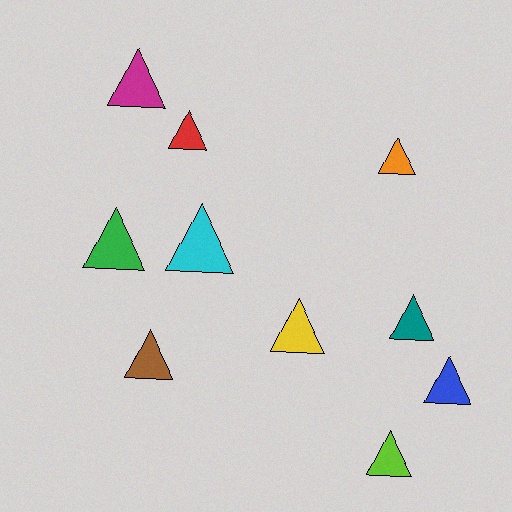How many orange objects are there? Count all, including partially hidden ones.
There is 1 orange object.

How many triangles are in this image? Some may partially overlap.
There are 10 triangles.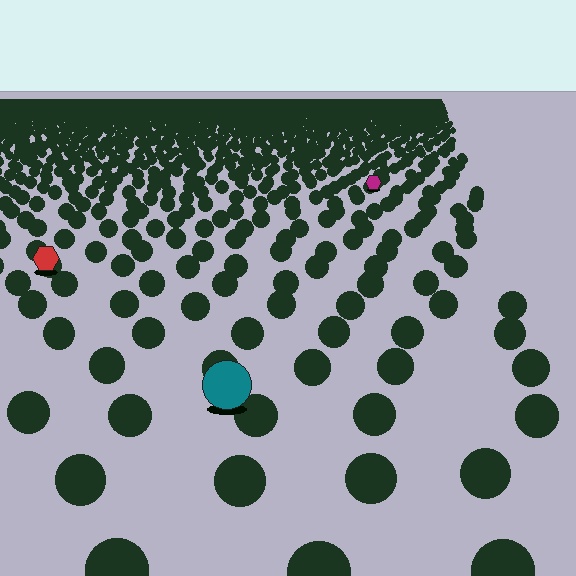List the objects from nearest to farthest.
From nearest to farthest: the teal circle, the red hexagon, the magenta hexagon.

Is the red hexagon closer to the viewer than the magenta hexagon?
Yes. The red hexagon is closer — you can tell from the texture gradient: the ground texture is coarser near it.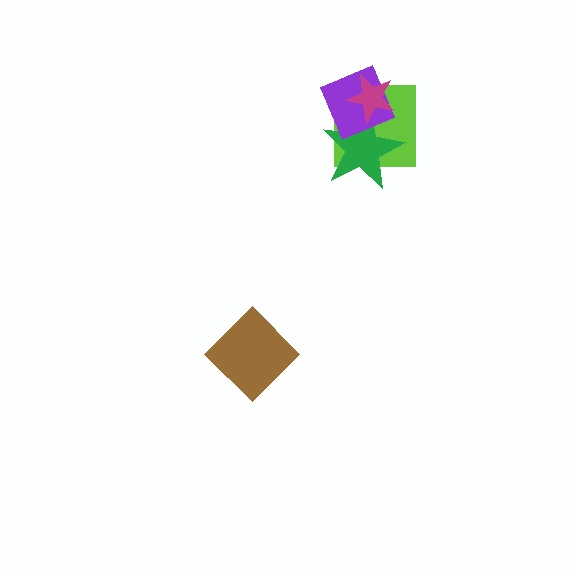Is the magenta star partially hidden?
No, no other shape covers it.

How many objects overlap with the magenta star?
3 objects overlap with the magenta star.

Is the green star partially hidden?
Yes, it is partially covered by another shape.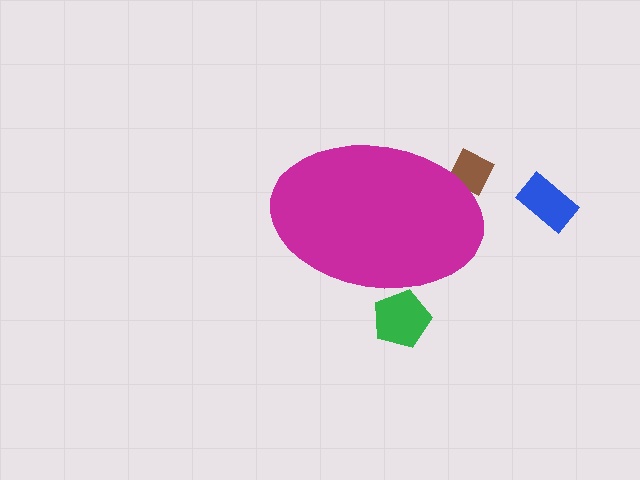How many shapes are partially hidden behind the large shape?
2 shapes are partially hidden.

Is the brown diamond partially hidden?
Yes, the brown diamond is partially hidden behind the magenta ellipse.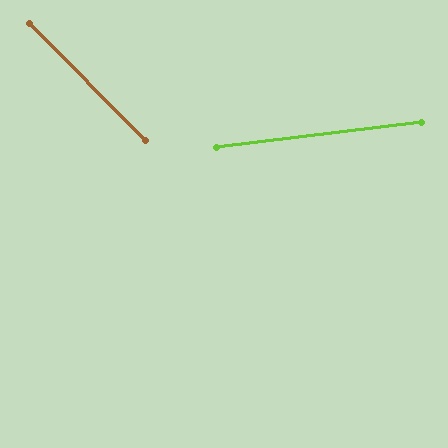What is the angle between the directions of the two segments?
Approximately 52 degrees.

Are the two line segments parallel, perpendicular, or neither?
Neither parallel nor perpendicular — they differ by about 52°.